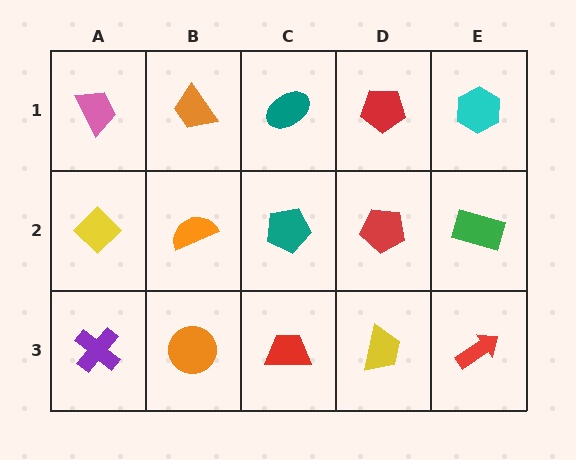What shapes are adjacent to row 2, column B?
An orange trapezoid (row 1, column B), an orange circle (row 3, column B), a yellow diamond (row 2, column A), a teal pentagon (row 2, column C).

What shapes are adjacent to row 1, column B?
An orange semicircle (row 2, column B), a pink trapezoid (row 1, column A), a teal ellipse (row 1, column C).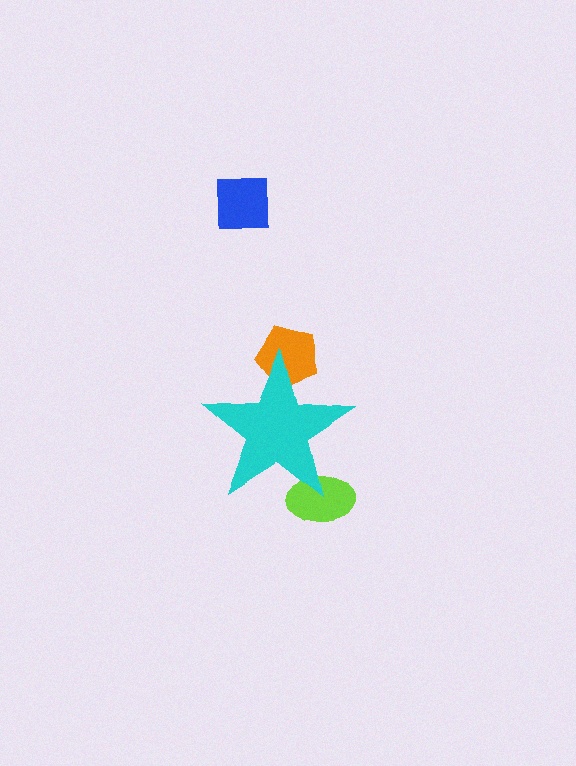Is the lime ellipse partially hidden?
Yes, the lime ellipse is partially hidden behind the cyan star.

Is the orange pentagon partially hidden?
Yes, the orange pentagon is partially hidden behind the cyan star.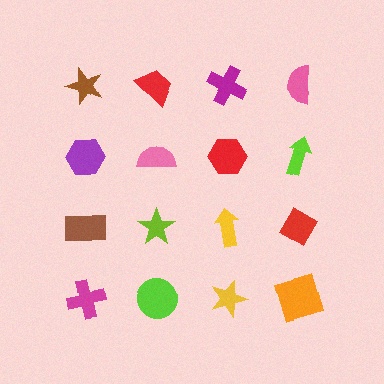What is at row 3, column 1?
A brown rectangle.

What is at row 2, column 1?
A purple hexagon.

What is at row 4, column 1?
A magenta cross.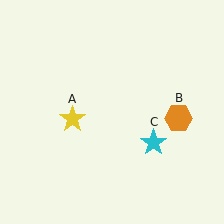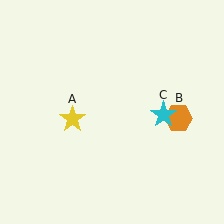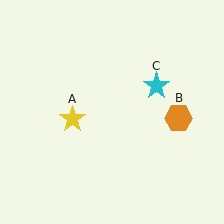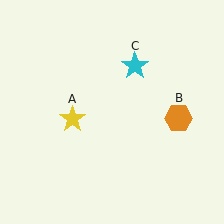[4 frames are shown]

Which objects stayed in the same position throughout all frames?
Yellow star (object A) and orange hexagon (object B) remained stationary.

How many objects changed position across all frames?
1 object changed position: cyan star (object C).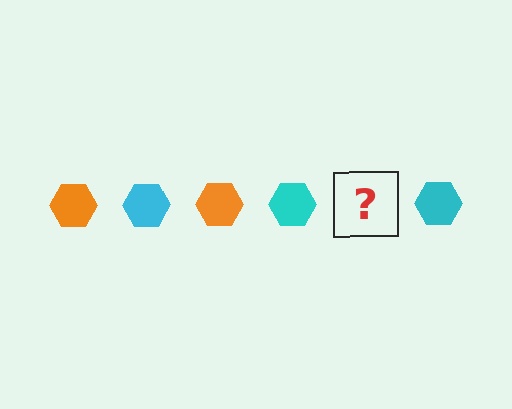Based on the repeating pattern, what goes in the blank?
The blank should be an orange hexagon.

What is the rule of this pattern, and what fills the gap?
The rule is that the pattern cycles through orange, cyan hexagons. The gap should be filled with an orange hexagon.